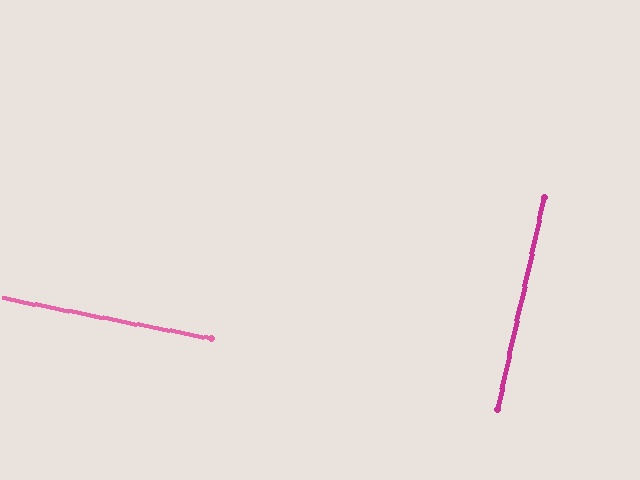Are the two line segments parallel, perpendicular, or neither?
Perpendicular — they meet at approximately 88°.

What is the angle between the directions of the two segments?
Approximately 88 degrees.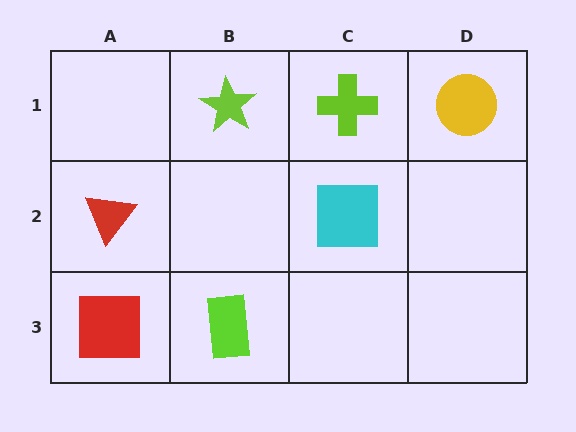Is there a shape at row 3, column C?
No, that cell is empty.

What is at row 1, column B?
A lime star.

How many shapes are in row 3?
2 shapes.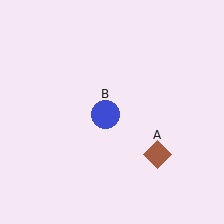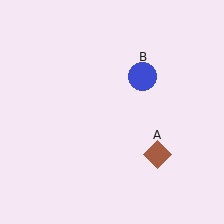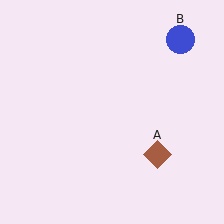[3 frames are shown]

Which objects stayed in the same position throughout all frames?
Brown diamond (object A) remained stationary.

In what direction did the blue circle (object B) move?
The blue circle (object B) moved up and to the right.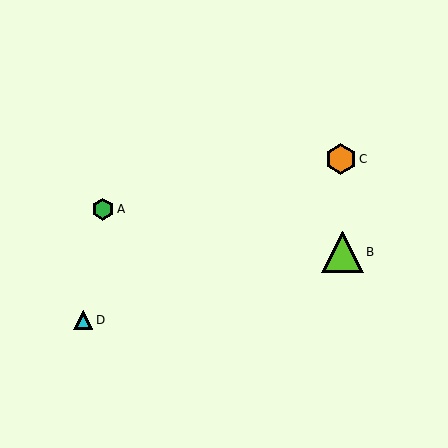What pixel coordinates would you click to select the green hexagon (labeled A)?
Click at (103, 209) to select the green hexagon A.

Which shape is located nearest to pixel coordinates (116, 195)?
The green hexagon (labeled A) at (103, 209) is nearest to that location.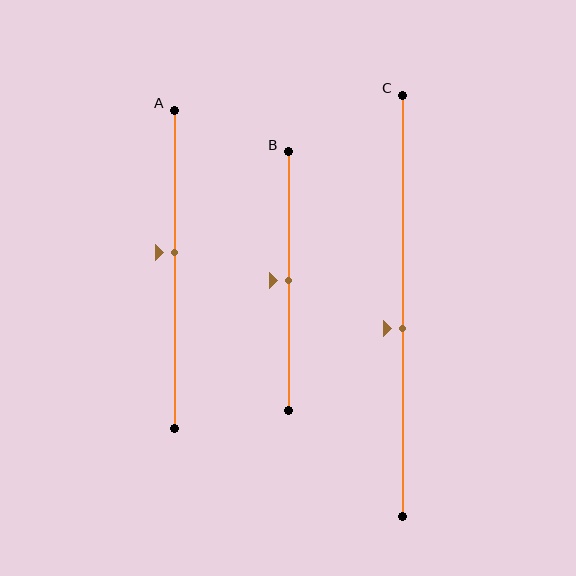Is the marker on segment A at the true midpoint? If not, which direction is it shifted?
No, the marker on segment A is shifted upward by about 5% of the segment length.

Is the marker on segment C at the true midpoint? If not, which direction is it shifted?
No, the marker on segment C is shifted downward by about 5% of the segment length.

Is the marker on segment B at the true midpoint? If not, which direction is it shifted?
Yes, the marker on segment B is at the true midpoint.